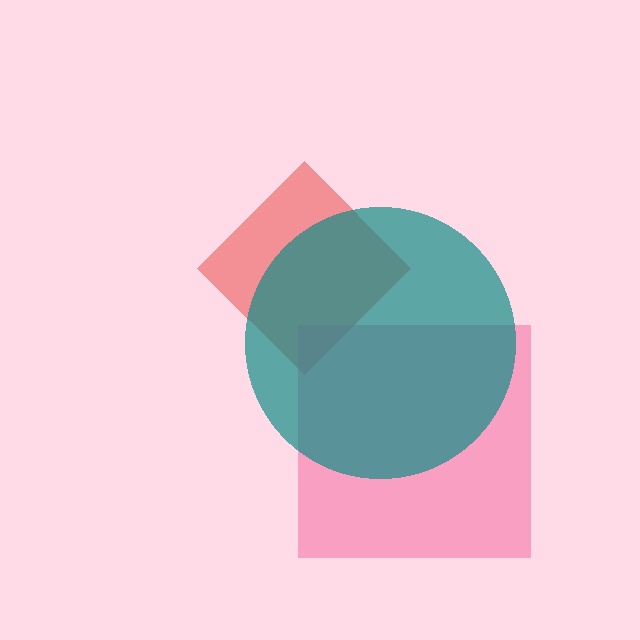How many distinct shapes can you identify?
There are 3 distinct shapes: a red diamond, a pink square, a teal circle.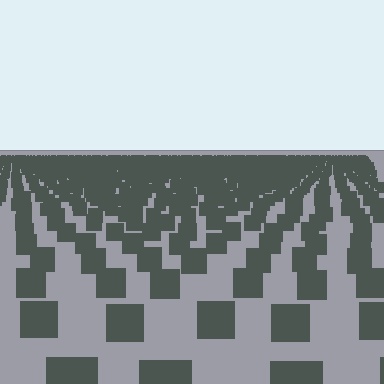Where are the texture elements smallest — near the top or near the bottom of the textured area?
Near the top.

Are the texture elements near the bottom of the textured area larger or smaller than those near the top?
Larger. Near the bottom, elements are closer to the viewer and appear at a bigger on-screen size.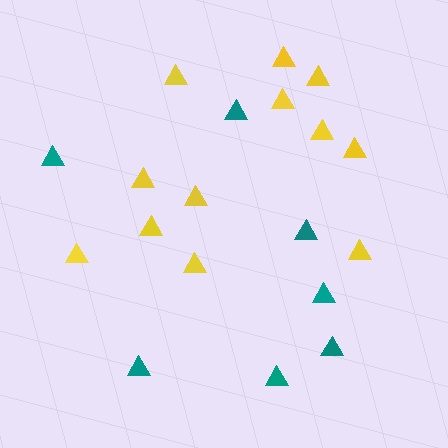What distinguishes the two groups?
There are 2 groups: one group of teal triangles (7) and one group of yellow triangles (12).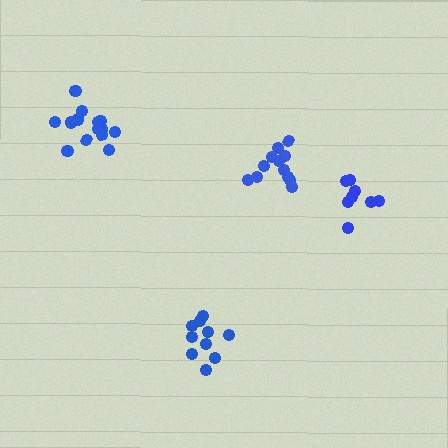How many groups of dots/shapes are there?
There are 4 groups.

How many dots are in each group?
Group 1: 14 dots, Group 2: 10 dots, Group 3: 12 dots, Group 4: 8 dots (44 total).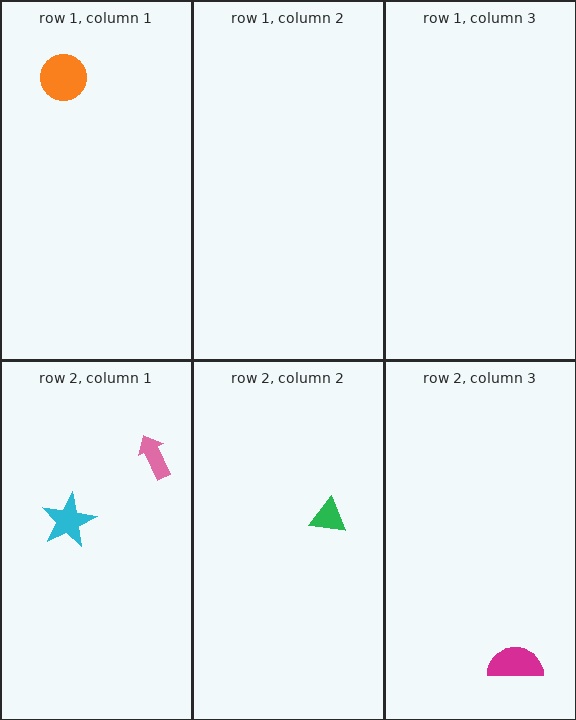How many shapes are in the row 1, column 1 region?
1.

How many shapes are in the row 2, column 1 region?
2.